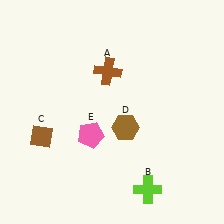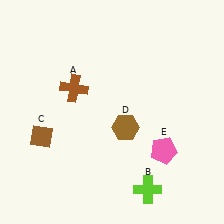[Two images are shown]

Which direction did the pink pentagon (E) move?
The pink pentagon (E) moved right.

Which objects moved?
The objects that moved are: the brown cross (A), the pink pentagon (E).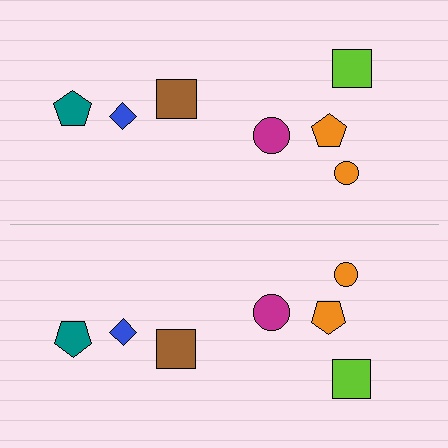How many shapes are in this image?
There are 14 shapes in this image.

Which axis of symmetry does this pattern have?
The pattern has a horizontal axis of symmetry running through the center of the image.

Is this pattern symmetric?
Yes, this pattern has bilateral (reflection) symmetry.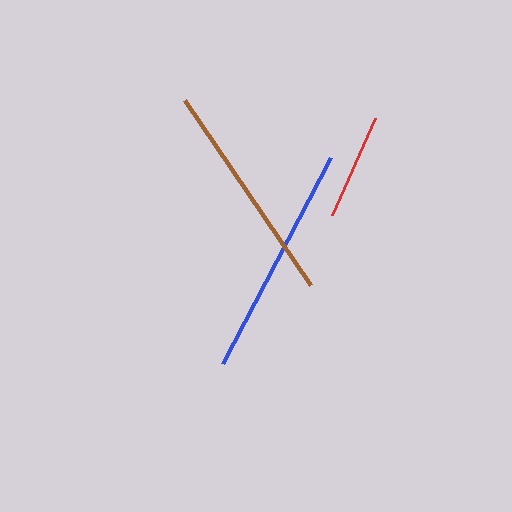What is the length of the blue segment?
The blue segment is approximately 233 pixels long.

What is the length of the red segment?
The red segment is approximately 106 pixels long.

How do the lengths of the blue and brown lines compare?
The blue and brown lines are approximately the same length.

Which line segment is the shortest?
The red line is the shortest at approximately 106 pixels.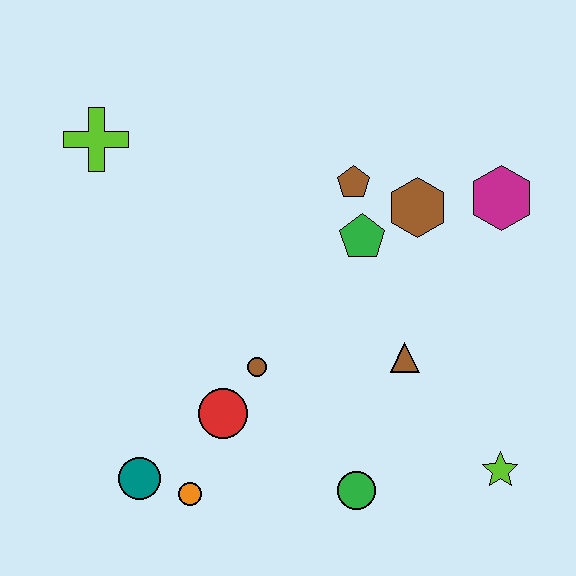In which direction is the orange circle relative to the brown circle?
The orange circle is below the brown circle.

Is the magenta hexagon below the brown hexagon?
No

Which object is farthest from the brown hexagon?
The teal circle is farthest from the brown hexagon.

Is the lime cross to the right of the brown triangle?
No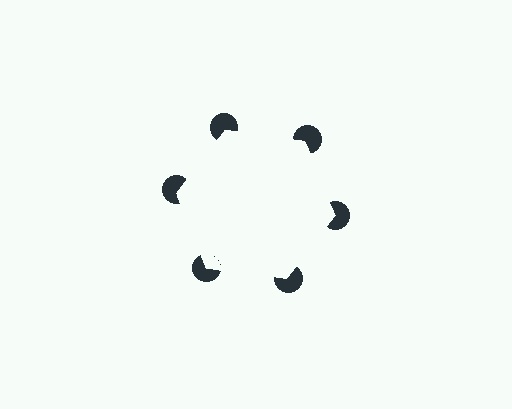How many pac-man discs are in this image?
There are 6 — one at each vertex of the illusory hexagon.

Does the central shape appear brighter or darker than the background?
It typically appears slightly brighter than the background, even though no actual brightness change is drawn.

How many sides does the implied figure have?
6 sides.